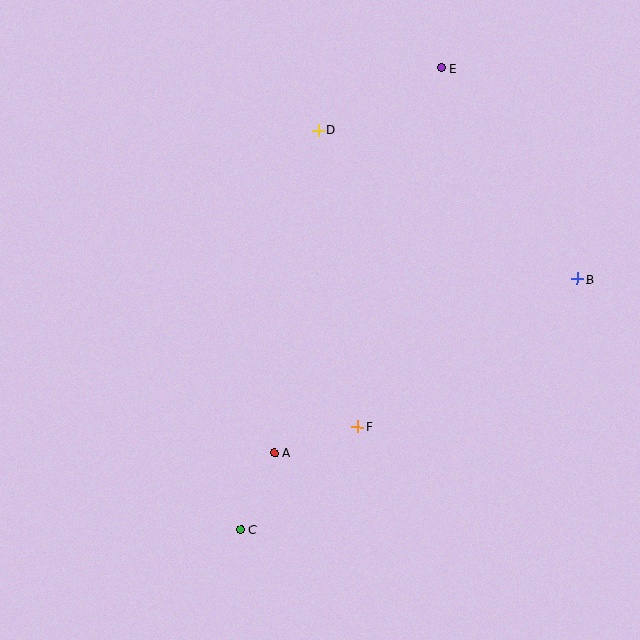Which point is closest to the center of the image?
Point F at (358, 427) is closest to the center.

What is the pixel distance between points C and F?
The distance between C and F is 156 pixels.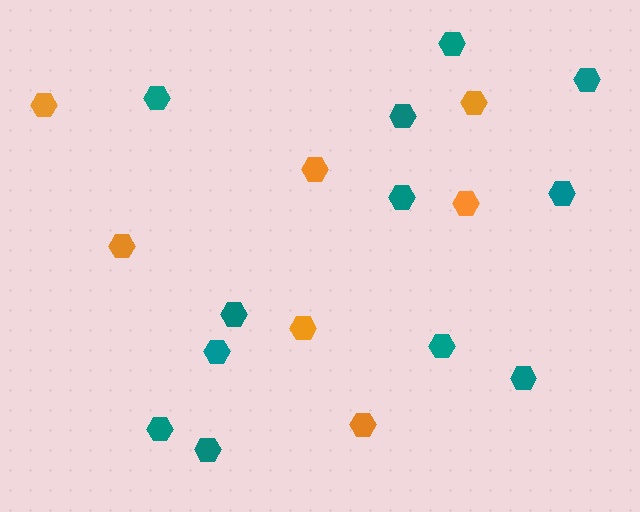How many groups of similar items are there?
There are 2 groups: one group of teal hexagons (12) and one group of orange hexagons (7).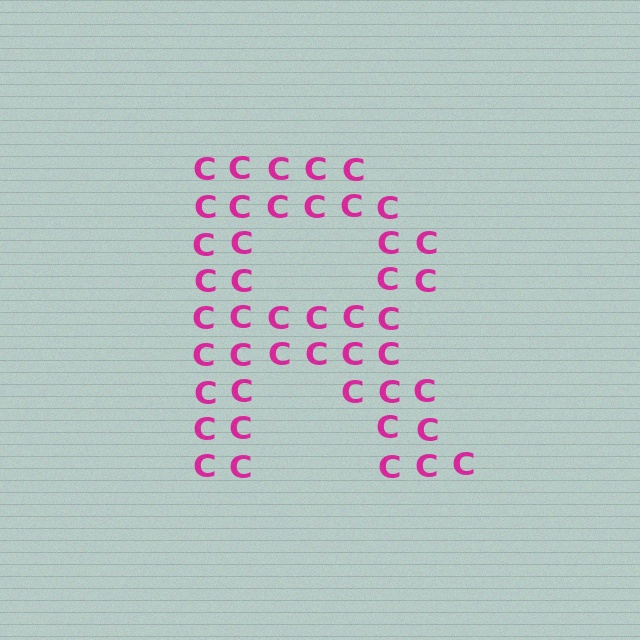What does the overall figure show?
The overall figure shows the letter R.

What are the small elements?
The small elements are letter C's.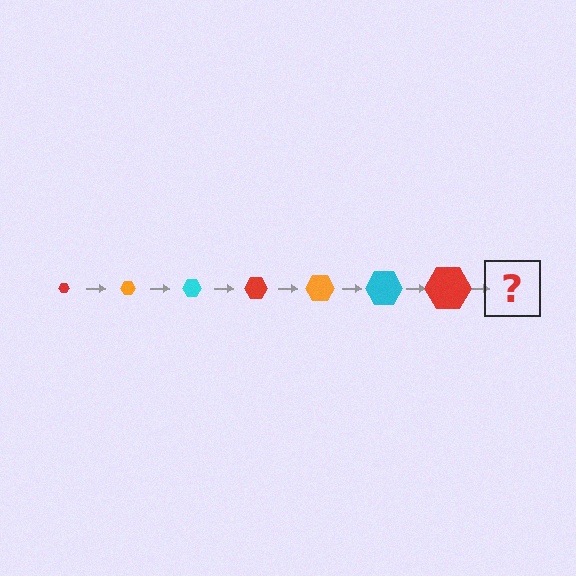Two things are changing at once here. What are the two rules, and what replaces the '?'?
The two rules are that the hexagon grows larger each step and the color cycles through red, orange, and cyan. The '?' should be an orange hexagon, larger than the previous one.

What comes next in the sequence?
The next element should be an orange hexagon, larger than the previous one.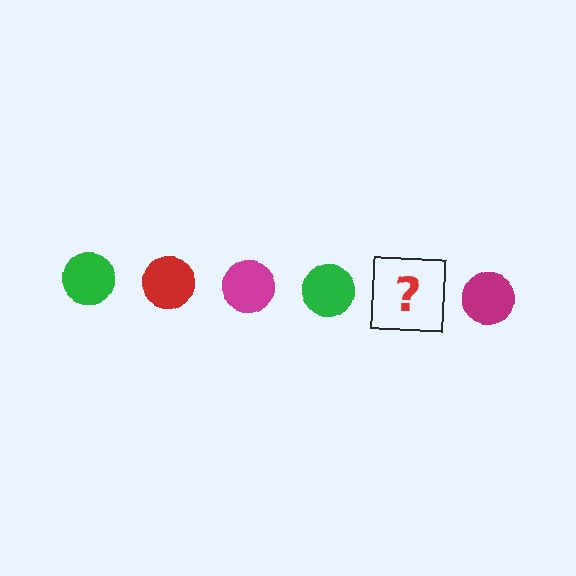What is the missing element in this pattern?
The missing element is a red circle.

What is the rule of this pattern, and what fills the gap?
The rule is that the pattern cycles through green, red, magenta circles. The gap should be filled with a red circle.